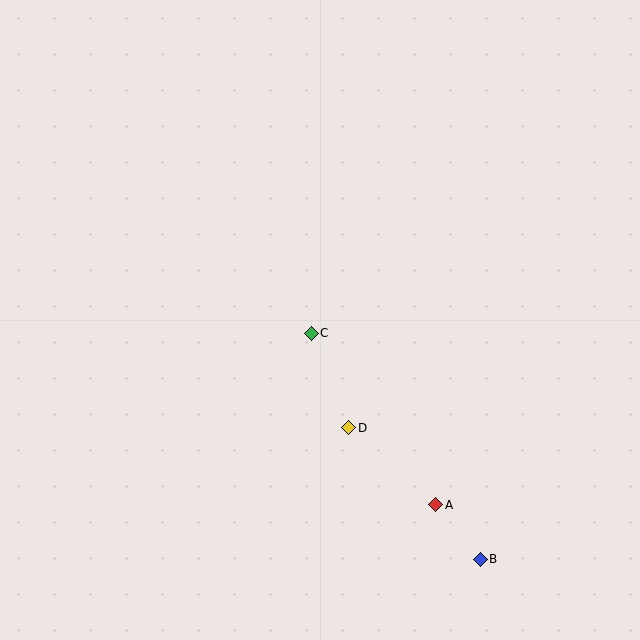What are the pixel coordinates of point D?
Point D is at (349, 428).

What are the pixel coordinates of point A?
Point A is at (436, 505).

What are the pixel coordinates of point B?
Point B is at (480, 559).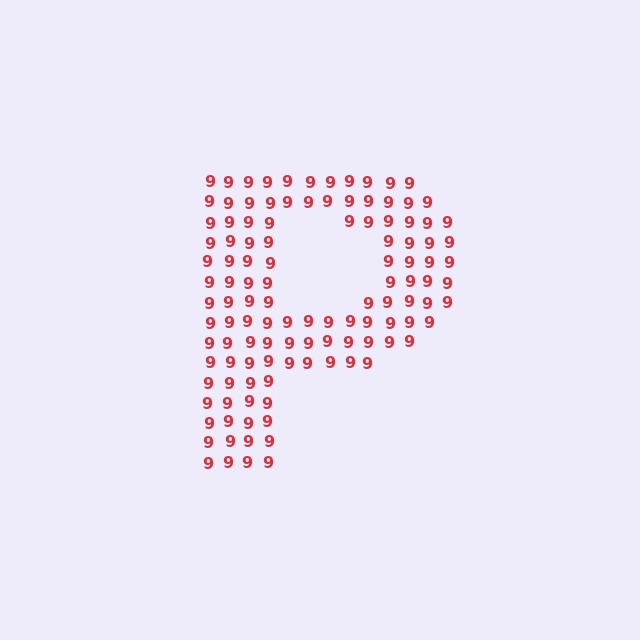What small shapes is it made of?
It is made of small digit 9's.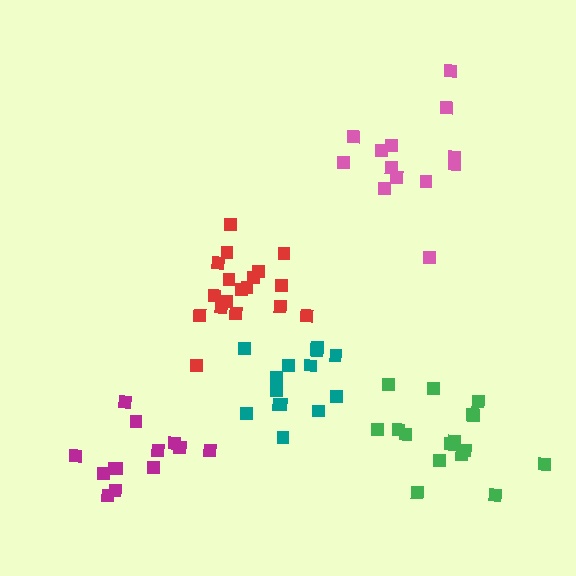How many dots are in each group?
Group 1: 13 dots, Group 2: 14 dots, Group 3: 18 dots, Group 4: 13 dots, Group 5: 16 dots (74 total).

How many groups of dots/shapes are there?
There are 5 groups.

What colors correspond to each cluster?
The clusters are colored: pink, teal, red, magenta, green.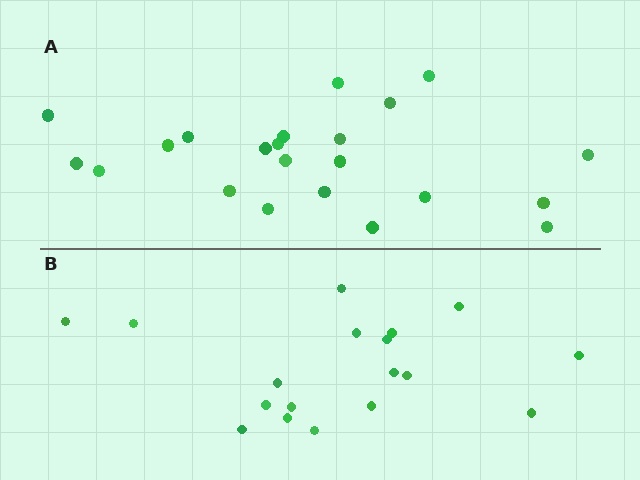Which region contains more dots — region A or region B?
Region A (the top region) has more dots.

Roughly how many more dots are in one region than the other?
Region A has about 4 more dots than region B.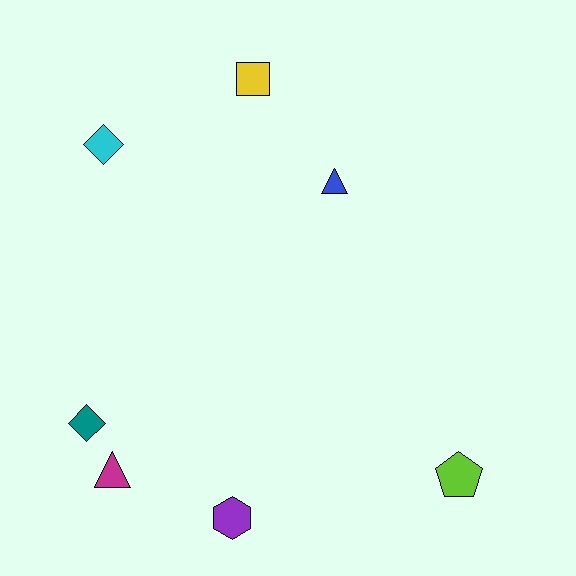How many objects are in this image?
There are 7 objects.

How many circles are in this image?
There are no circles.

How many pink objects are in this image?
There are no pink objects.